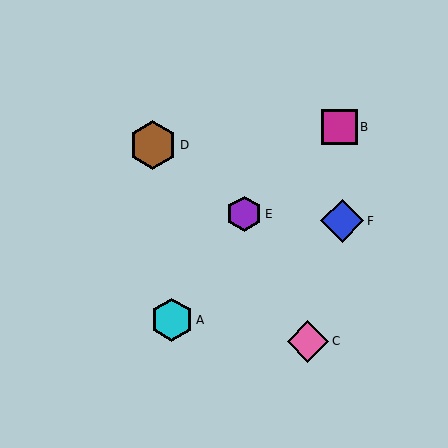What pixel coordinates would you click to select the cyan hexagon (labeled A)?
Click at (172, 320) to select the cyan hexagon A.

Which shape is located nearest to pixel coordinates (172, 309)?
The cyan hexagon (labeled A) at (172, 320) is nearest to that location.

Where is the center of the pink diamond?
The center of the pink diamond is at (308, 341).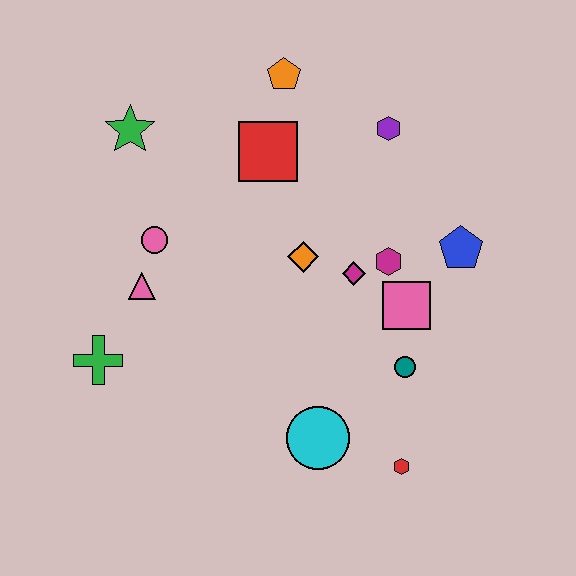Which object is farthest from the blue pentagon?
The green cross is farthest from the blue pentagon.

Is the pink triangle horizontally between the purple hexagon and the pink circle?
No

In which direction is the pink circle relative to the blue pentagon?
The pink circle is to the left of the blue pentagon.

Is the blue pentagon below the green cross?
No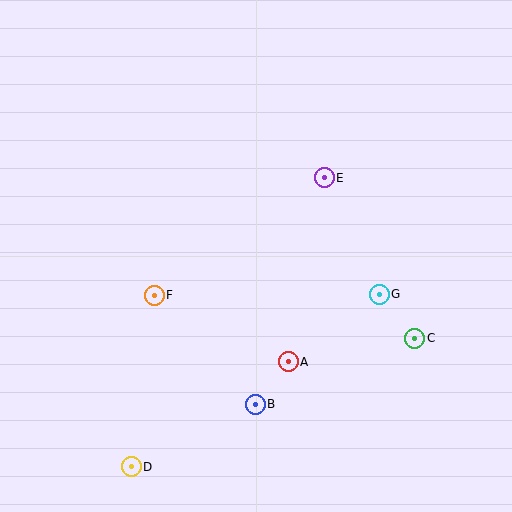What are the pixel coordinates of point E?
Point E is at (324, 178).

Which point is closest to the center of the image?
Point E at (324, 178) is closest to the center.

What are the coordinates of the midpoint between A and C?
The midpoint between A and C is at (352, 350).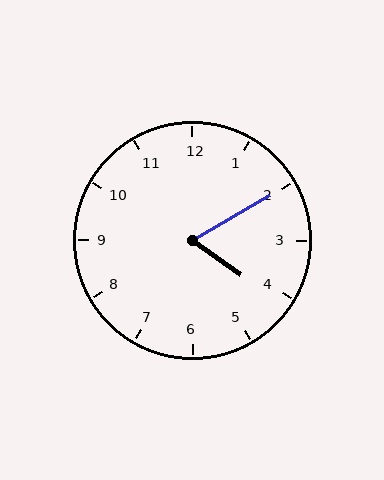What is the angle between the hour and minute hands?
Approximately 65 degrees.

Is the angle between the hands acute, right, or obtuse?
It is acute.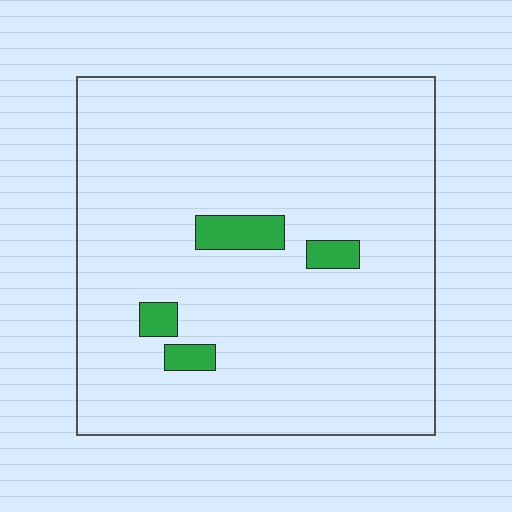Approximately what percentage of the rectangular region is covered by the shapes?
Approximately 5%.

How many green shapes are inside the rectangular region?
4.